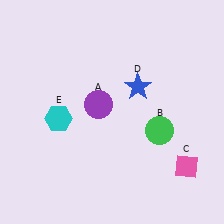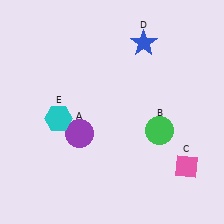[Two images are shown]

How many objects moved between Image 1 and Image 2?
2 objects moved between the two images.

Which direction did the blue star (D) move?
The blue star (D) moved up.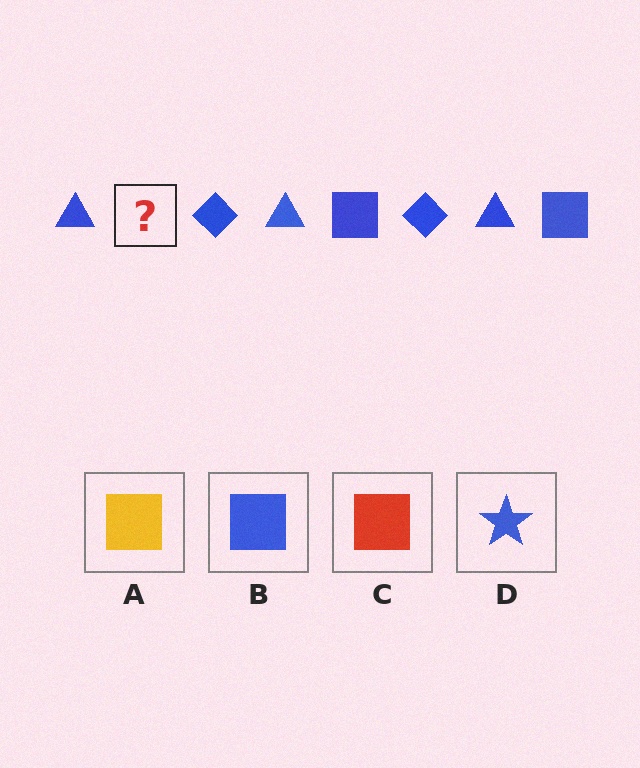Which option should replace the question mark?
Option B.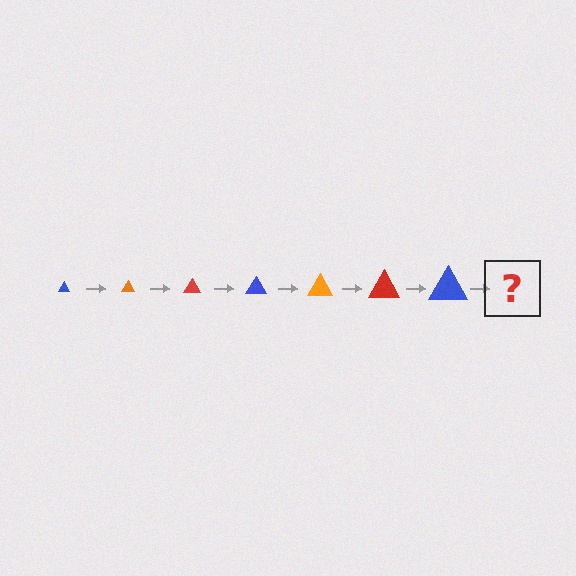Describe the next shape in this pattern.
It should be an orange triangle, larger than the previous one.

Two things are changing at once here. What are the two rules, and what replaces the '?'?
The two rules are that the triangle grows larger each step and the color cycles through blue, orange, and red. The '?' should be an orange triangle, larger than the previous one.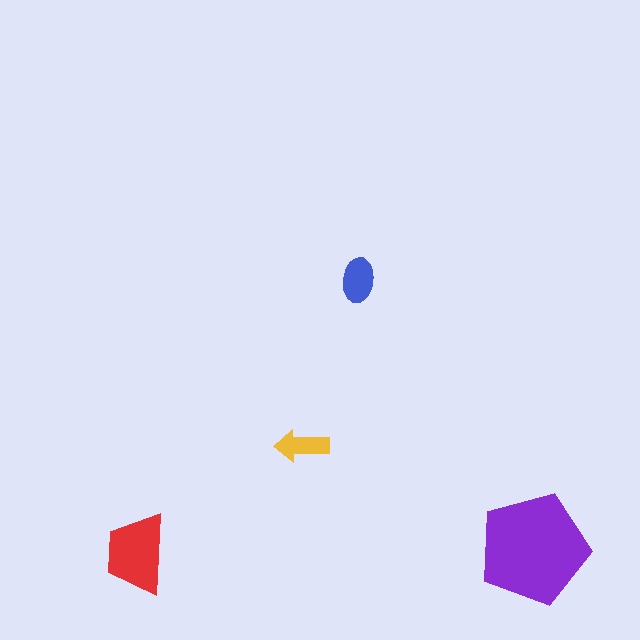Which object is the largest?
The purple pentagon.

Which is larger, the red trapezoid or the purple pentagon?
The purple pentagon.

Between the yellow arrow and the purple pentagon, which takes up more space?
The purple pentagon.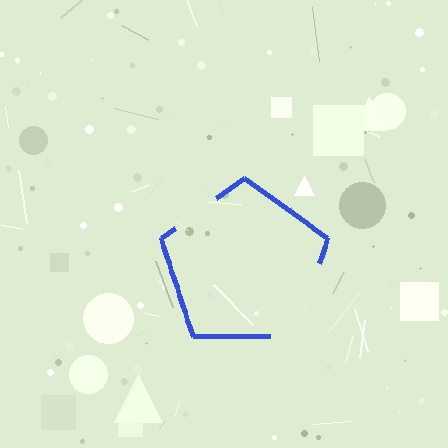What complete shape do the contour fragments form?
The contour fragments form a pentagon.